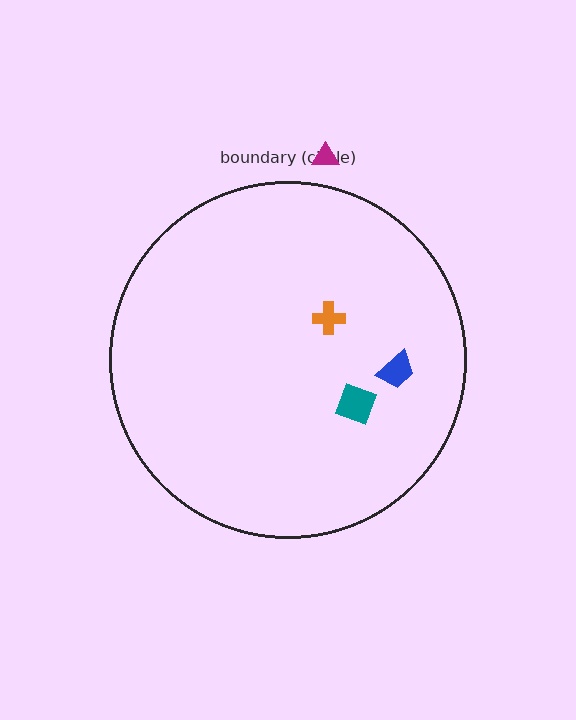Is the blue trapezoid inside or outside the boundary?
Inside.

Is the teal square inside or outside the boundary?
Inside.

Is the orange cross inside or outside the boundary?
Inside.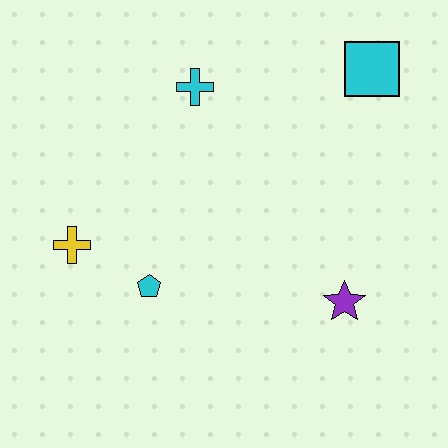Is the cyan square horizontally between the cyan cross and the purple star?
No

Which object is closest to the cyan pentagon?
The yellow cross is closest to the cyan pentagon.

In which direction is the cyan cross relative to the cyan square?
The cyan cross is to the left of the cyan square.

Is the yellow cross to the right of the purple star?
No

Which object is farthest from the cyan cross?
The purple star is farthest from the cyan cross.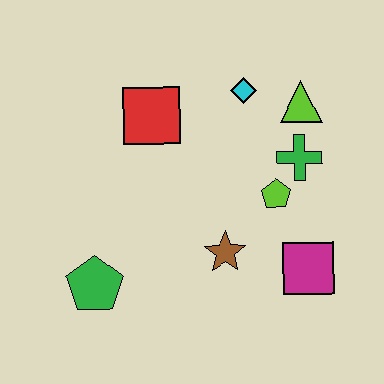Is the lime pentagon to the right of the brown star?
Yes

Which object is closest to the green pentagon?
The brown star is closest to the green pentagon.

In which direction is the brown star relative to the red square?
The brown star is below the red square.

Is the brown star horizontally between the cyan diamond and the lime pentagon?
No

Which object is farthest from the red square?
The magenta square is farthest from the red square.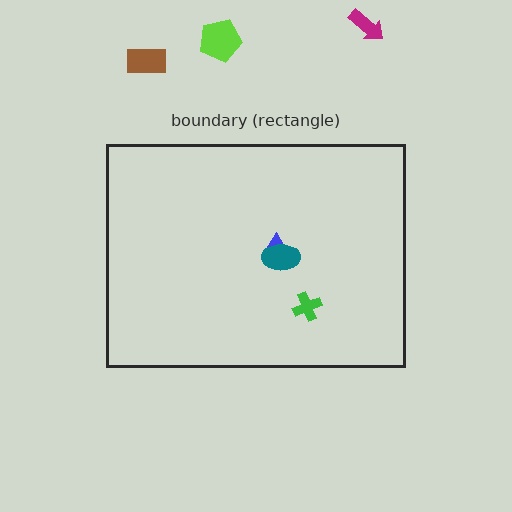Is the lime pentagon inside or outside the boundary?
Outside.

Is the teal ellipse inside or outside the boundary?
Inside.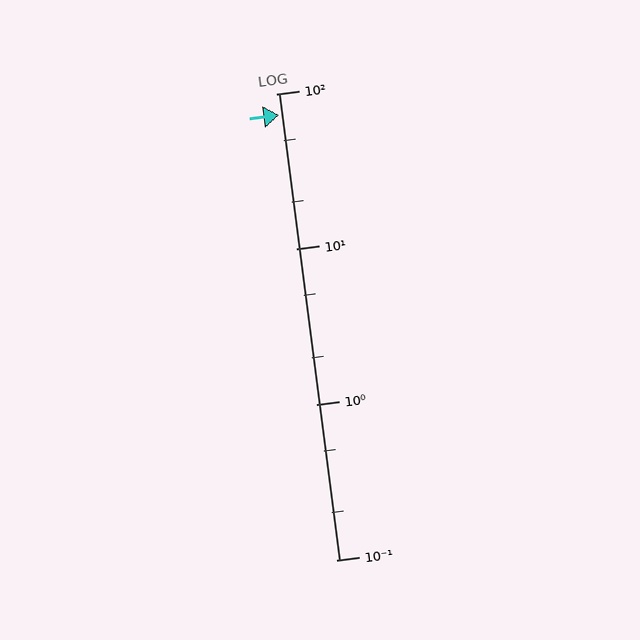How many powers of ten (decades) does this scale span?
The scale spans 3 decades, from 0.1 to 100.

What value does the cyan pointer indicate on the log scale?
The pointer indicates approximately 73.